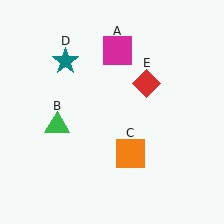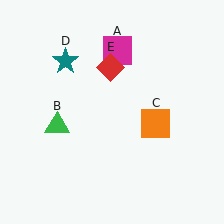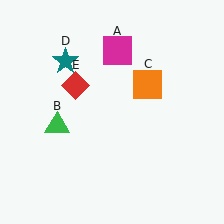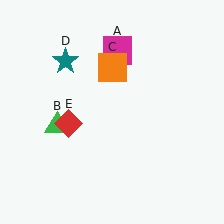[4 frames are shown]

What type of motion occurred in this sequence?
The orange square (object C), red diamond (object E) rotated counterclockwise around the center of the scene.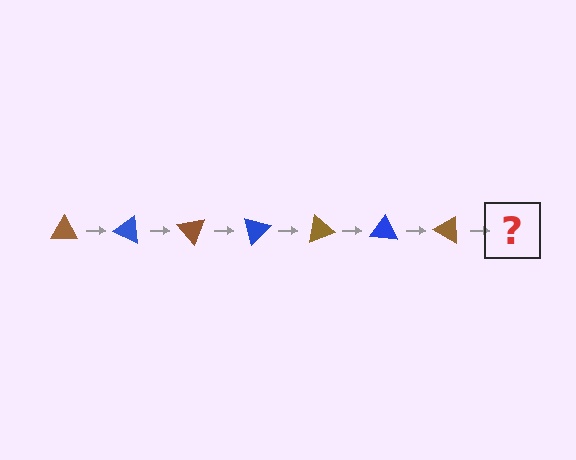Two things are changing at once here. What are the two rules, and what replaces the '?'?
The two rules are that it rotates 25 degrees each step and the color cycles through brown and blue. The '?' should be a blue triangle, rotated 175 degrees from the start.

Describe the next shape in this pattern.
It should be a blue triangle, rotated 175 degrees from the start.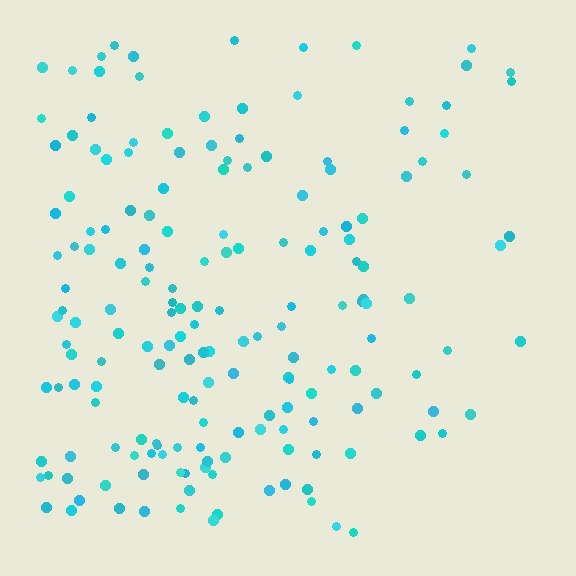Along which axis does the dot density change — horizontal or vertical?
Horizontal.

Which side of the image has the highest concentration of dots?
The left.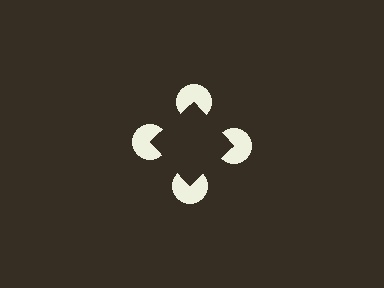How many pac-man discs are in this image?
There are 4 — one at each vertex of the illusory square.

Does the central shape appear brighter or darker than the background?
It typically appears slightly darker than the background, even though no actual brightness change is drawn.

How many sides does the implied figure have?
4 sides.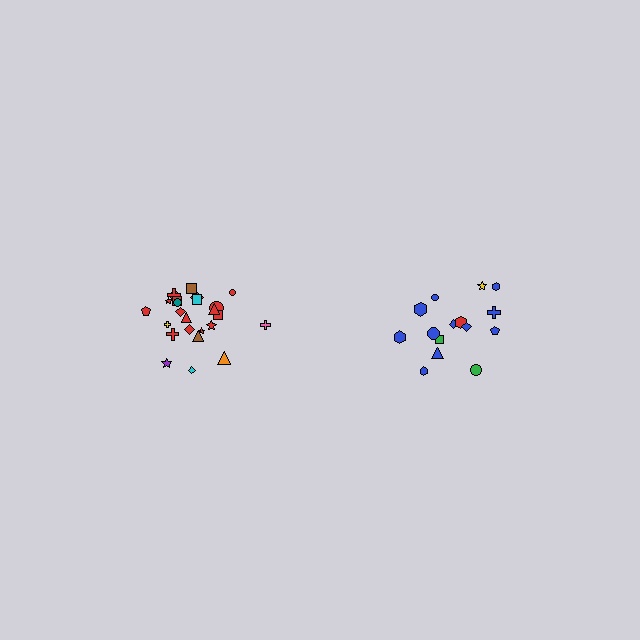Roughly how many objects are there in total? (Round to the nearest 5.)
Roughly 40 objects in total.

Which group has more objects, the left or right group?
The left group.